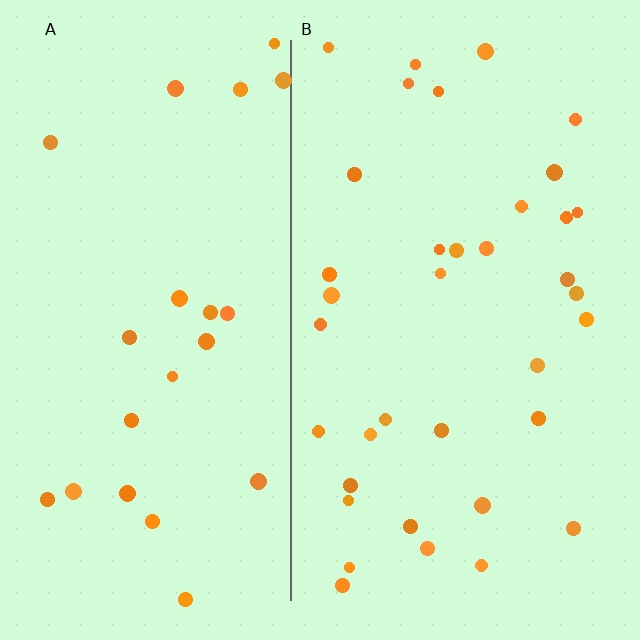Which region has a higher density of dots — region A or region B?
B (the right).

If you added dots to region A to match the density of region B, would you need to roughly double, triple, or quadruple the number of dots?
Approximately double.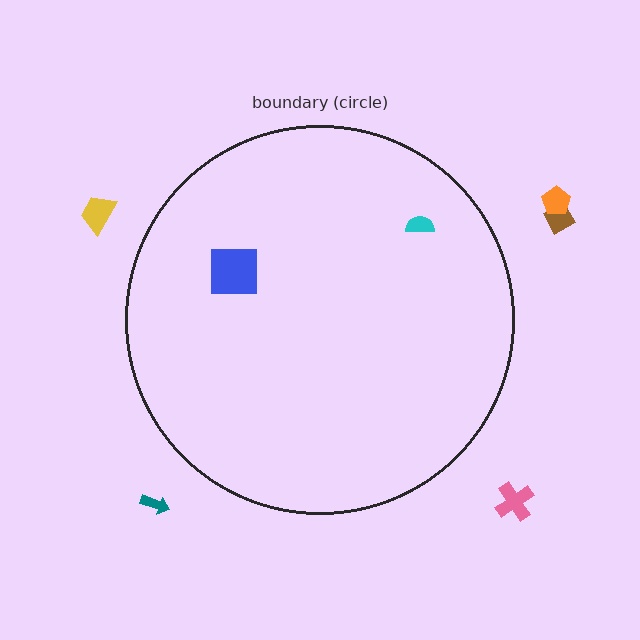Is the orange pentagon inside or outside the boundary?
Outside.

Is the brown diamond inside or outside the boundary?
Outside.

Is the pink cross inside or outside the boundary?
Outside.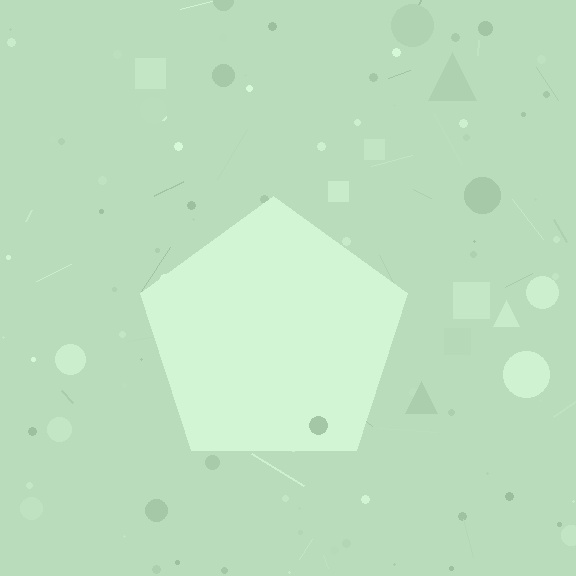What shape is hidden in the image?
A pentagon is hidden in the image.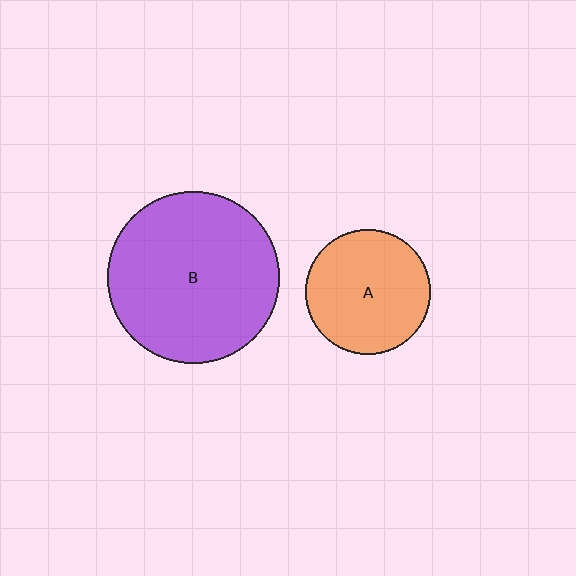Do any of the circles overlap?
No, none of the circles overlap.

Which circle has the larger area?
Circle B (purple).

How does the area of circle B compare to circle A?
Approximately 1.9 times.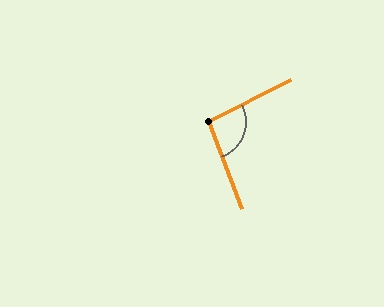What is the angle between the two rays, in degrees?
Approximately 96 degrees.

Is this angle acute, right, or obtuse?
It is obtuse.